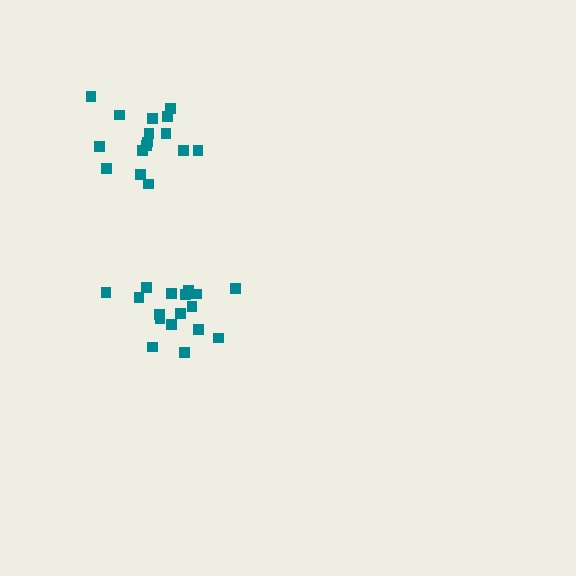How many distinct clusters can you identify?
There are 2 distinct clusters.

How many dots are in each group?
Group 1: 16 dots, Group 2: 17 dots (33 total).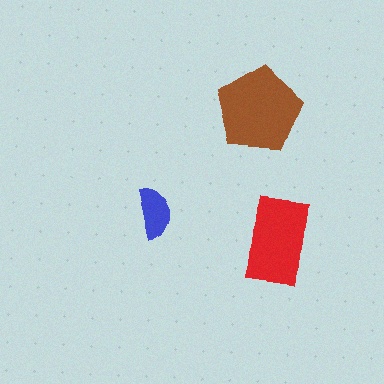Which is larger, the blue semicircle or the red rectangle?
The red rectangle.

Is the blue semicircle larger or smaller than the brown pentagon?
Smaller.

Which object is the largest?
The brown pentagon.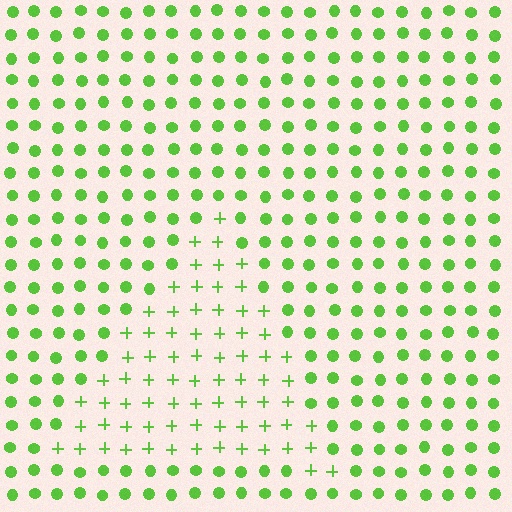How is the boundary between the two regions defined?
The boundary is defined by a change in element shape: plus signs inside vs. circles outside. All elements share the same color and spacing.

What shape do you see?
I see a triangle.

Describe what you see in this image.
The image is filled with small lime elements arranged in a uniform grid. A triangle-shaped region contains plus signs, while the surrounding area contains circles. The boundary is defined purely by the change in element shape.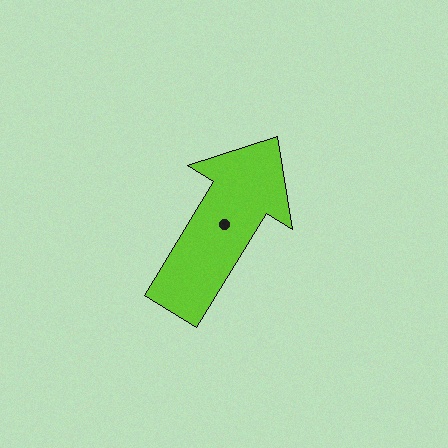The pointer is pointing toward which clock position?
Roughly 1 o'clock.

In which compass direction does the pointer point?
Northeast.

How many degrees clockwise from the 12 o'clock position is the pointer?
Approximately 32 degrees.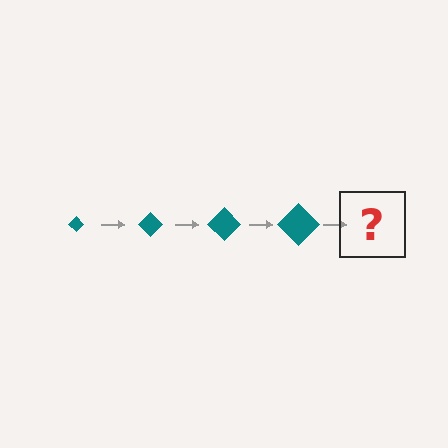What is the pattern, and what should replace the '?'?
The pattern is that the diamond gets progressively larger each step. The '?' should be a teal diamond, larger than the previous one.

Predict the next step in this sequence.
The next step is a teal diamond, larger than the previous one.